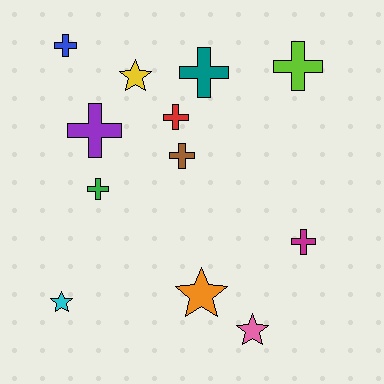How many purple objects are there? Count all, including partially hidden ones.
There is 1 purple object.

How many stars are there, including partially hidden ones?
There are 4 stars.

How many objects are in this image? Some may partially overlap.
There are 12 objects.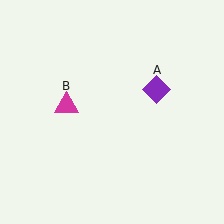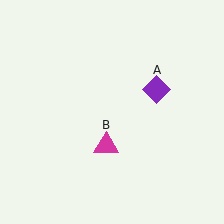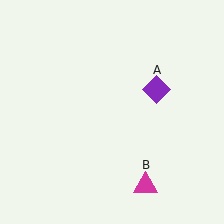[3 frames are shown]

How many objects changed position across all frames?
1 object changed position: magenta triangle (object B).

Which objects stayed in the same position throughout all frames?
Purple diamond (object A) remained stationary.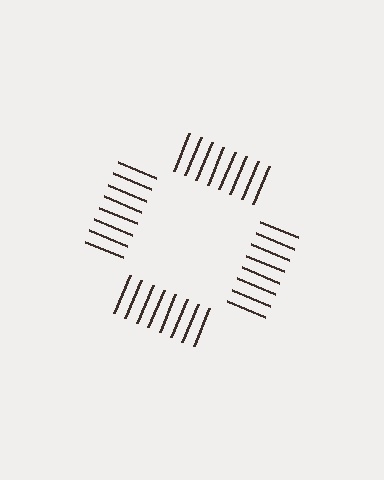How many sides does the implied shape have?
4 sides — the line-ends trace a square.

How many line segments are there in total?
32 — 8 along each of the 4 edges.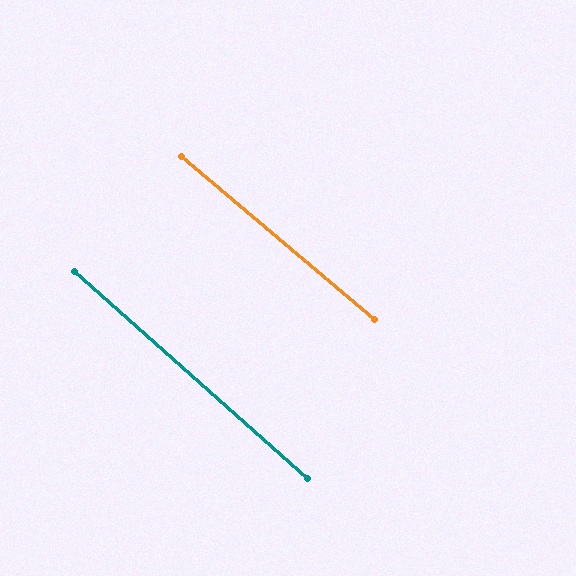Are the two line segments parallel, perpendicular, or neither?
Parallel — their directions differ by only 1.2°.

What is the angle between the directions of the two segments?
Approximately 1 degree.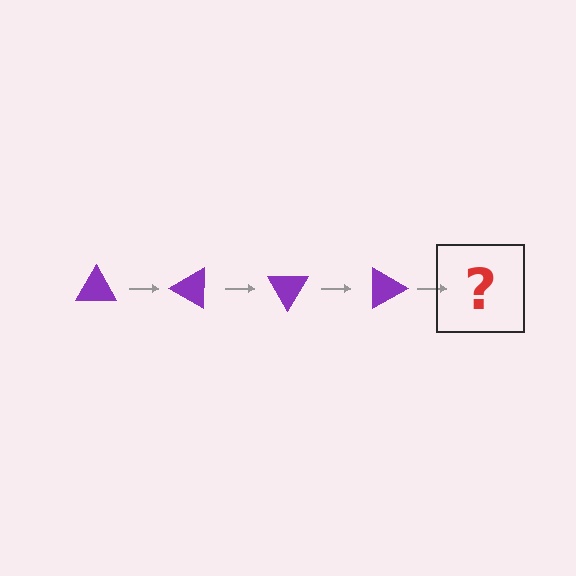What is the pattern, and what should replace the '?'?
The pattern is that the triangle rotates 30 degrees each step. The '?' should be a purple triangle rotated 120 degrees.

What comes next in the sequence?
The next element should be a purple triangle rotated 120 degrees.